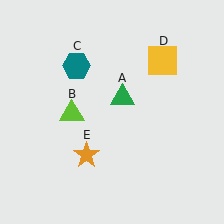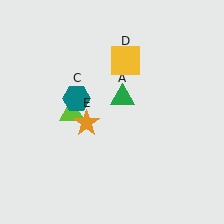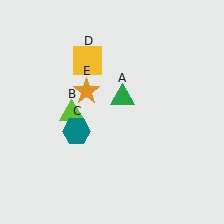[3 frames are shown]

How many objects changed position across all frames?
3 objects changed position: teal hexagon (object C), yellow square (object D), orange star (object E).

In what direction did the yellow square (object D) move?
The yellow square (object D) moved left.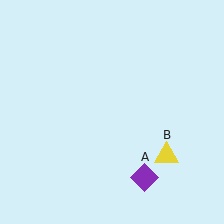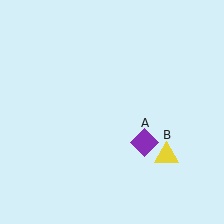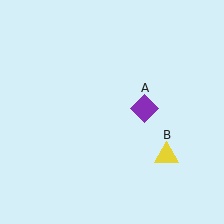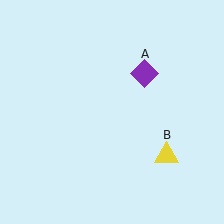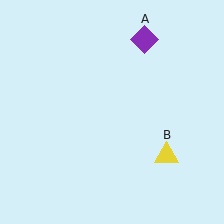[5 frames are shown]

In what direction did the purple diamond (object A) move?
The purple diamond (object A) moved up.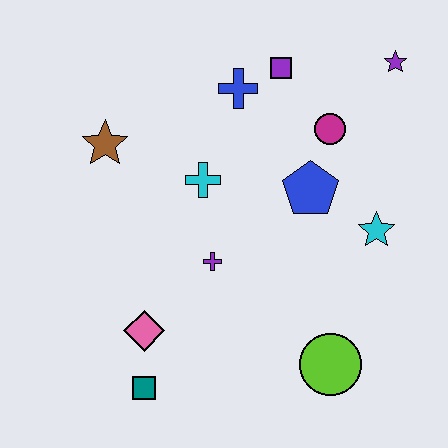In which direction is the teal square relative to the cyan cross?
The teal square is below the cyan cross.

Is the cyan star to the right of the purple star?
No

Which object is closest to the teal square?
The pink diamond is closest to the teal square.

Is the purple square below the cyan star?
No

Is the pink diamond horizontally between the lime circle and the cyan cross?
No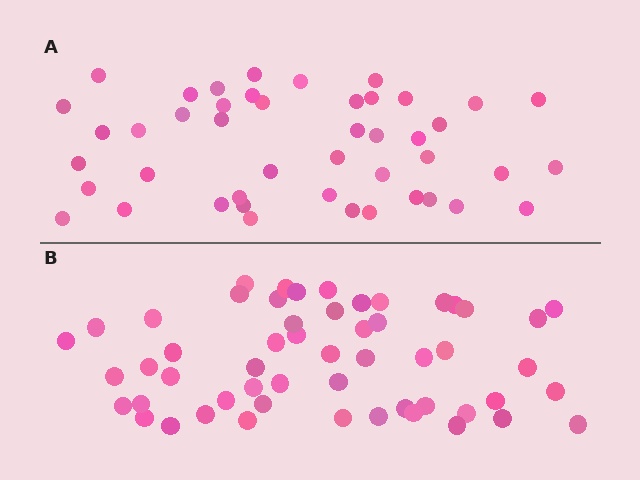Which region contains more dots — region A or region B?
Region B (the bottom region) has more dots.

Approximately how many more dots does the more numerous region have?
Region B has roughly 8 or so more dots than region A.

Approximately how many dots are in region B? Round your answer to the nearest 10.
About 50 dots. (The exact count is 54, which rounds to 50.)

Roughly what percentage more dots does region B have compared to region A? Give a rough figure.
About 20% more.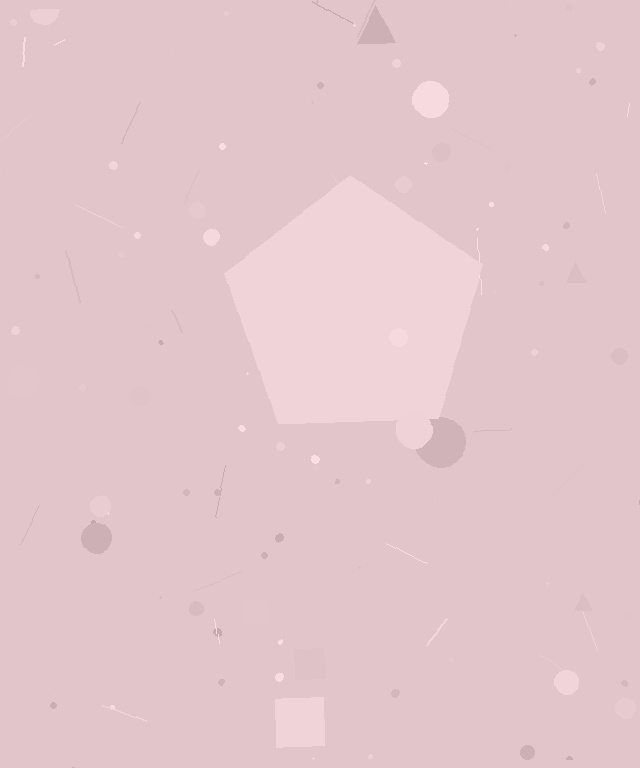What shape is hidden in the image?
A pentagon is hidden in the image.